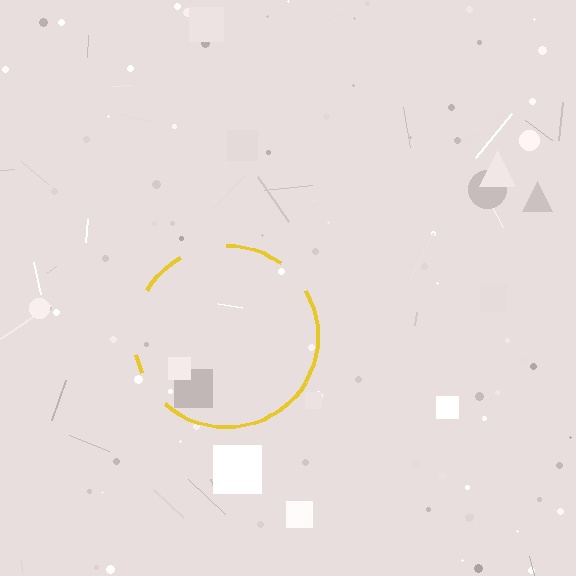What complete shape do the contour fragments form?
The contour fragments form a circle.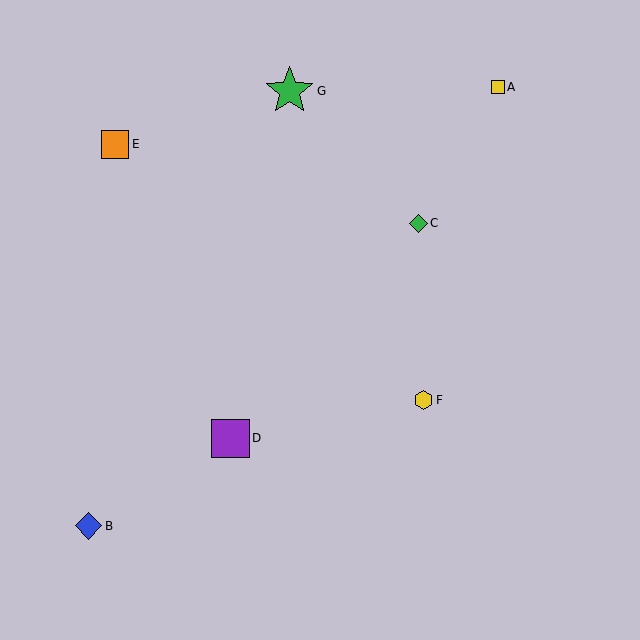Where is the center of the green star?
The center of the green star is at (290, 91).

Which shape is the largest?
The green star (labeled G) is the largest.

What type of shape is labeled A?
Shape A is a yellow square.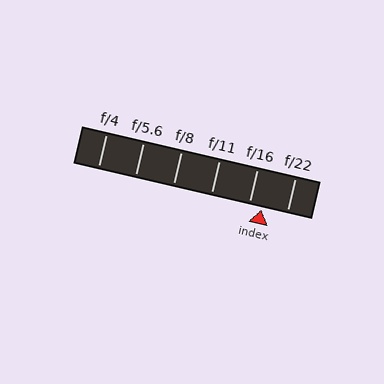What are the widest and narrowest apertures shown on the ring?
The widest aperture shown is f/4 and the narrowest is f/22.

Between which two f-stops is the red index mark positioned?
The index mark is between f/16 and f/22.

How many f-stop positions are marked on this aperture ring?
There are 6 f-stop positions marked.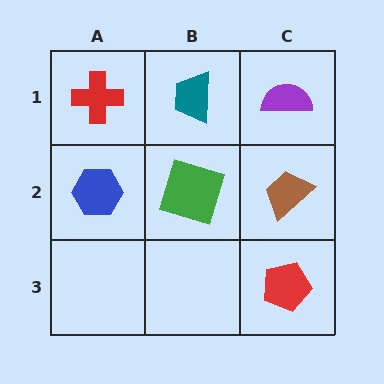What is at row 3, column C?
A red pentagon.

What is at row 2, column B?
A green square.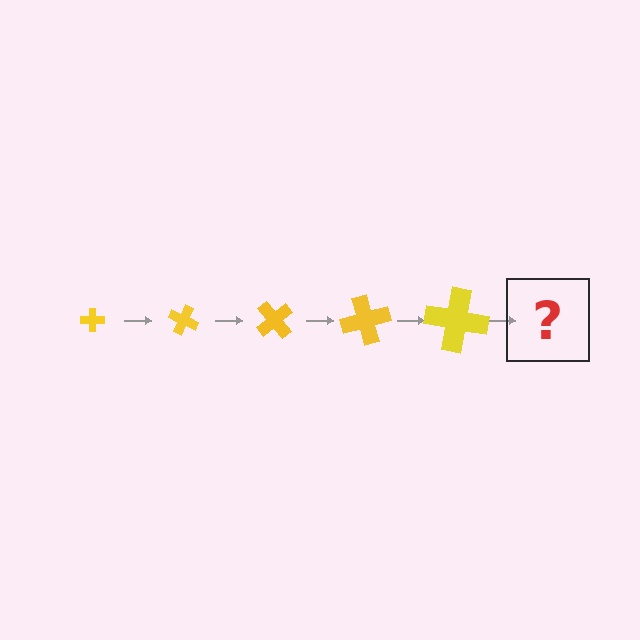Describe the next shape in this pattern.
It should be a cross, larger than the previous one and rotated 125 degrees from the start.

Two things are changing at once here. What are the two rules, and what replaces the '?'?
The two rules are that the cross grows larger each step and it rotates 25 degrees each step. The '?' should be a cross, larger than the previous one and rotated 125 degrees from the start.